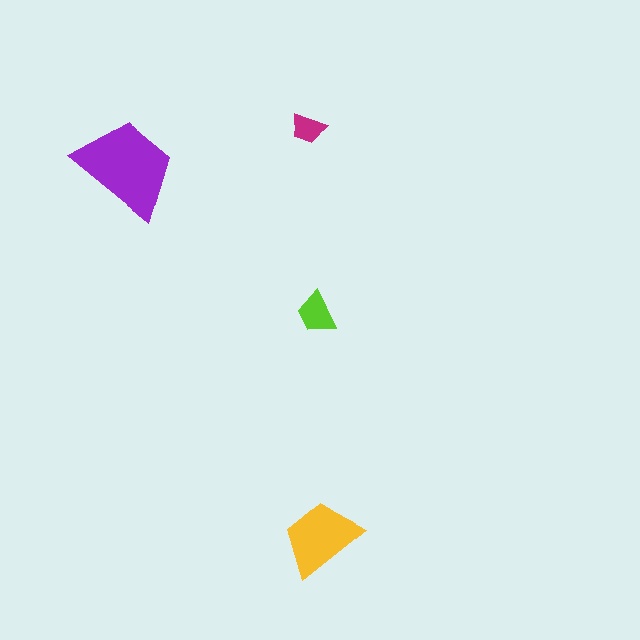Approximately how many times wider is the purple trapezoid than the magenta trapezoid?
About 3 times wider.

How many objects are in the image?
There are 4 objects in the image.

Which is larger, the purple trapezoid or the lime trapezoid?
The purple one.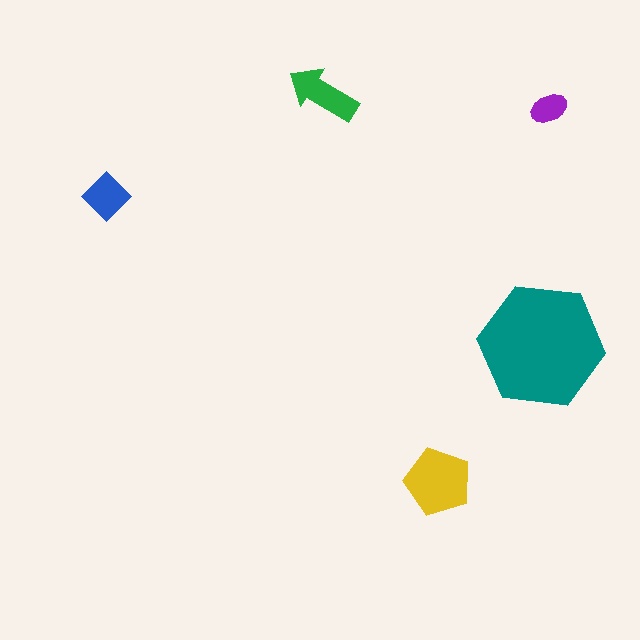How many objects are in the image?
There are 5 objects in the image.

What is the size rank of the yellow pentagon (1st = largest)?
2nd.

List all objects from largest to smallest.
The teal hexagon, the yellow pentagon, the green arrow, the blue diamond, the purple ellipse.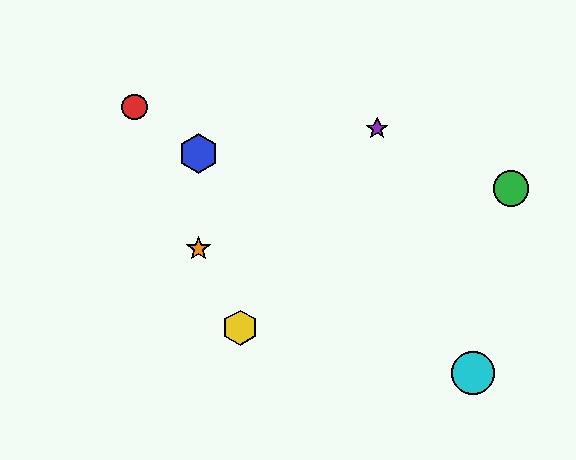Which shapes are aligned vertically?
The blue hexagon, the orange star are aligned vertically.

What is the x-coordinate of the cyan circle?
The cyan circle is at x≈473.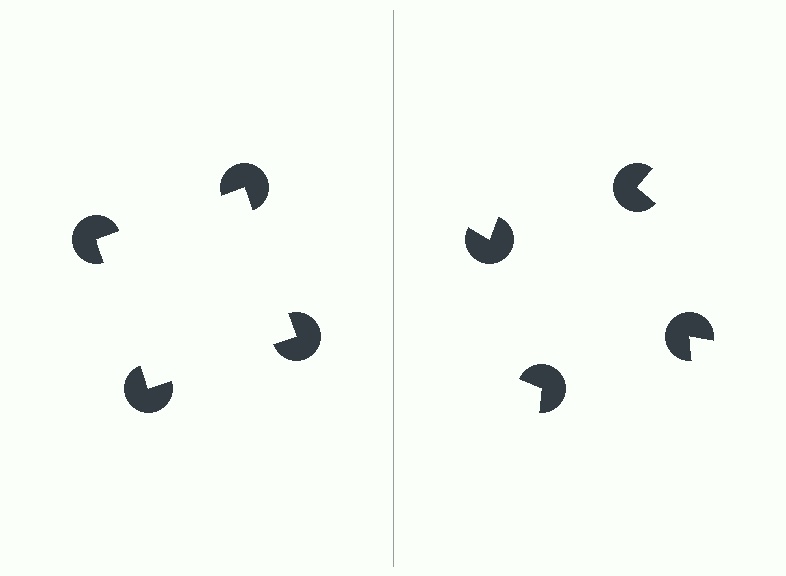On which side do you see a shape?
An illusory square appears on the left side. On the right side the wedge cuts are rotated, so no coherent shape forms.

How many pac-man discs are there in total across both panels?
8 — 4 on each side.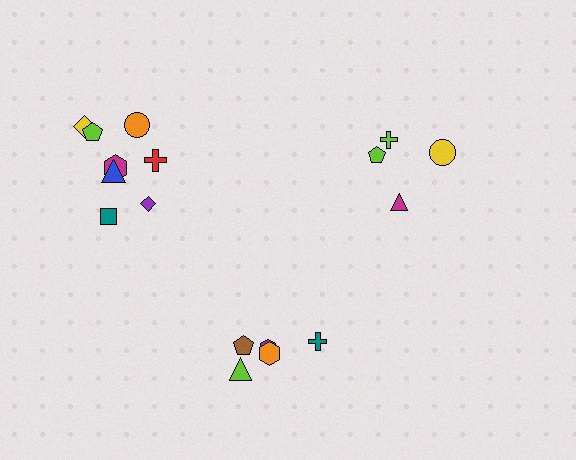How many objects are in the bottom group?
There are 5 objects.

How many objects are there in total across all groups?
There are 17 objects.